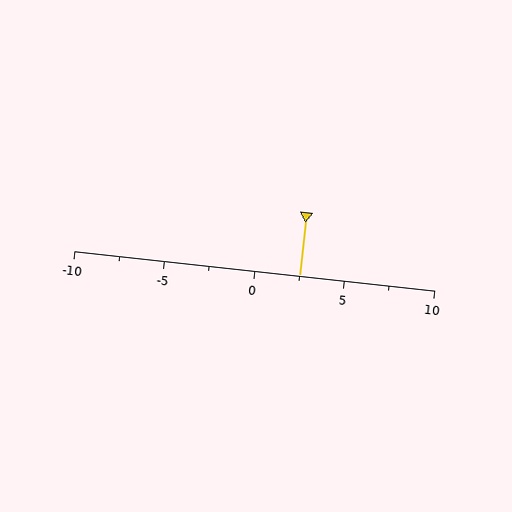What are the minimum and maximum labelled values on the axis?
The axis runs from -10 to 10.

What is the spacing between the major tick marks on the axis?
The major ticks are spaced 5 apart.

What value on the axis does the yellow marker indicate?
The marker indicates approximately 2.5.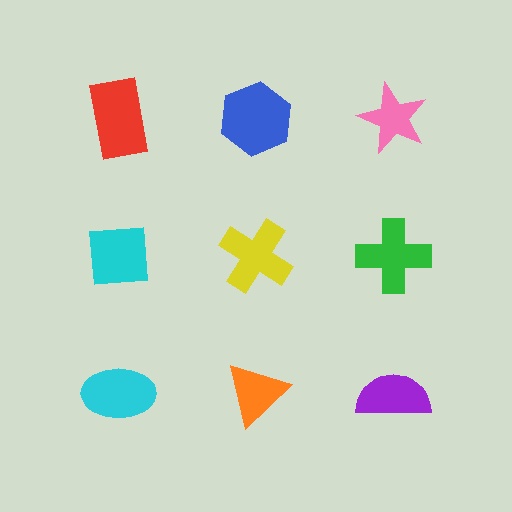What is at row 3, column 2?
An orange triangle.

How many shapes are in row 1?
3 shapes.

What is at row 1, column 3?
A pink star.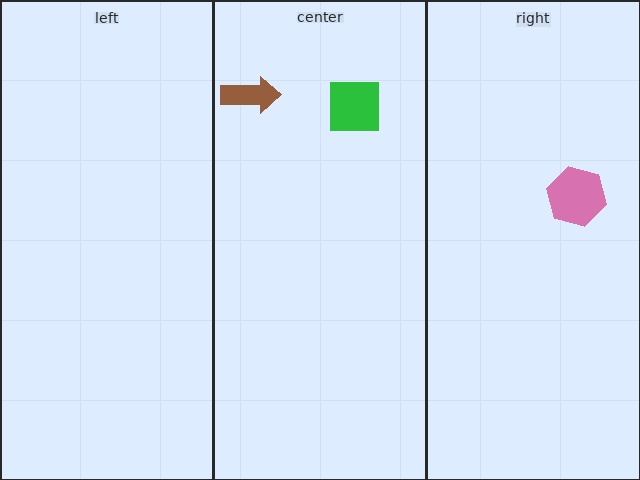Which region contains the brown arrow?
The center region.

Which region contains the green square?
The center region.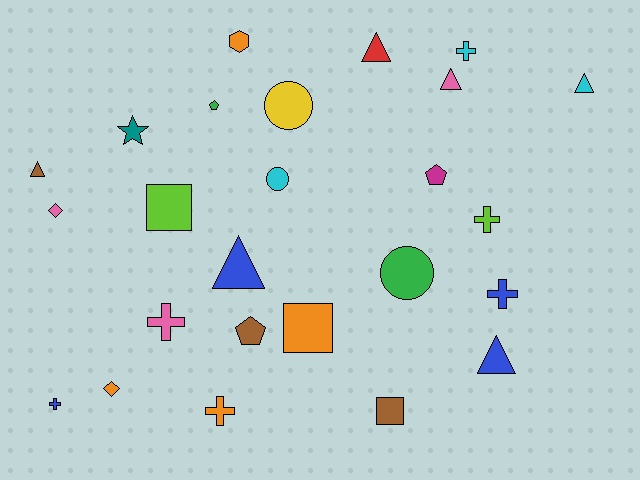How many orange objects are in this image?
There are 4 orange objects.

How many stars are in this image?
There is 1 star.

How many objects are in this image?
There are 25 objects.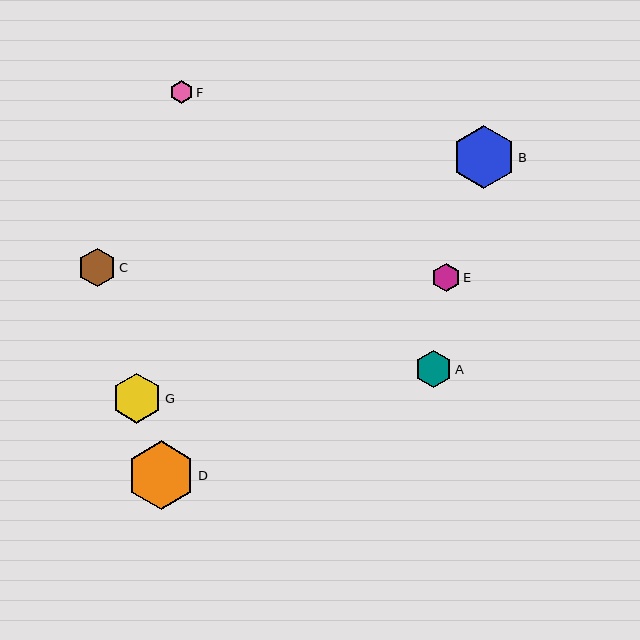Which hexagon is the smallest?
Hexagon F is the smallest with a size of approximately 23 pixels.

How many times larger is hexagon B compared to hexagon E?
Hexagon B is approximately 2.2 times the size of hexagon E.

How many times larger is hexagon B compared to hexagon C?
Hexagon B is approximately 1.6 times the size of hexagon C.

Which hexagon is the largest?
Hexagon D is the largest with a size of approximately 68 pixels.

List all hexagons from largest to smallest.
From largest to smallest: D, B, G, C, A, E, F.